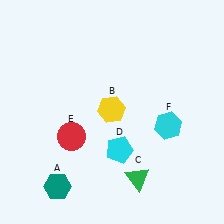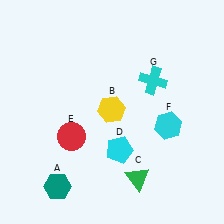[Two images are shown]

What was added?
A cyan cross (G) was added in Image 2.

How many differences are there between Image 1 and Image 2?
There is 1 difference between the two images.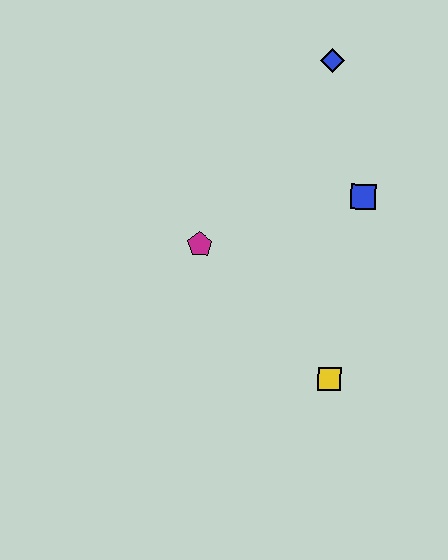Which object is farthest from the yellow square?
The blue diamond is farthest from the yellow square.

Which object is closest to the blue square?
The blue diamond is closest to the blue square.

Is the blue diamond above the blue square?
Yes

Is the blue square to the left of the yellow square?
No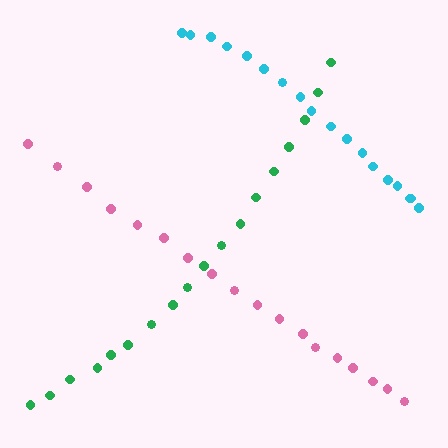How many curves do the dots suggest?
There are 3 distinct paths.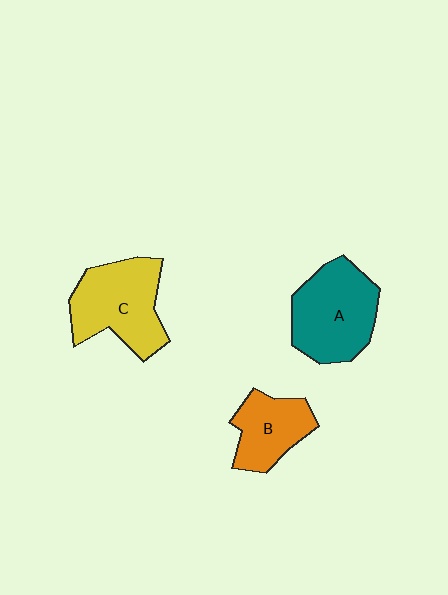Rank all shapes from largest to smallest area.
From largest to smallest: A (teal), C (yellow), B (orange).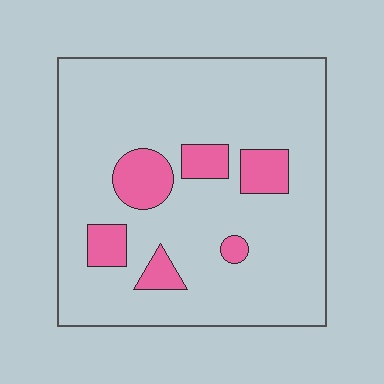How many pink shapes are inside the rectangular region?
6.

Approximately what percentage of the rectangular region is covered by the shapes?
Approximately 15%.